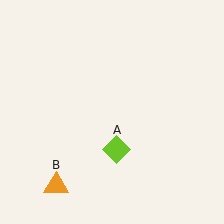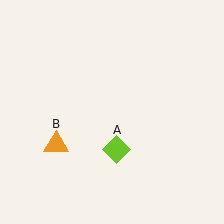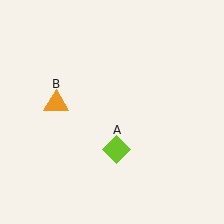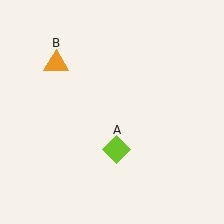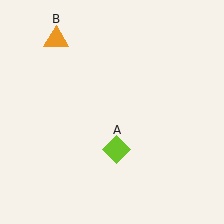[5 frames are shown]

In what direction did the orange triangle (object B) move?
The orange triangle (object B) moved up.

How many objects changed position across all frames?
1 object changed position: orange triangle (object B).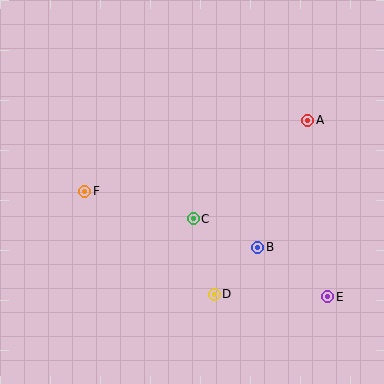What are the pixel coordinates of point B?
Point B is at (258, 247).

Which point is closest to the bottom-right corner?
Point E is closest to the bottom-right corner.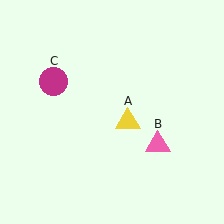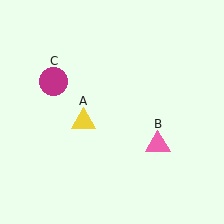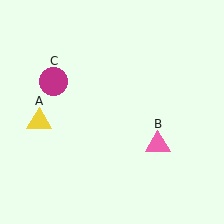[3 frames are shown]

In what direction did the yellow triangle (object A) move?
The yellow triangle (object A) moved left.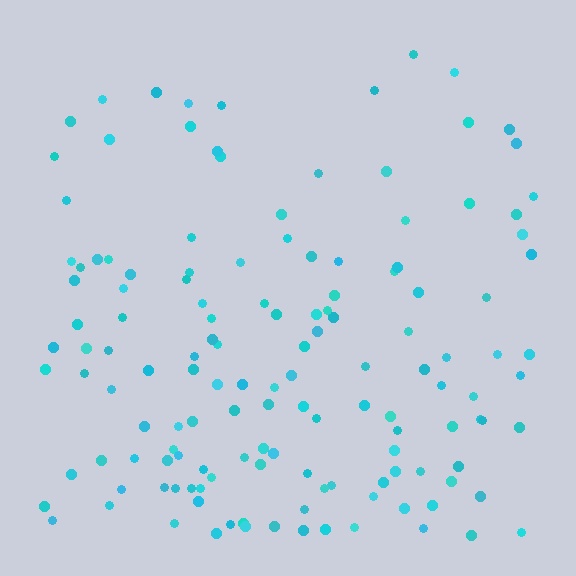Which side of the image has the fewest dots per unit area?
The top.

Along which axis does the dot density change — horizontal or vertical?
Vertical.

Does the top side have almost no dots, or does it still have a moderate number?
Still a moderate number, just noticeably fewer than the bottom.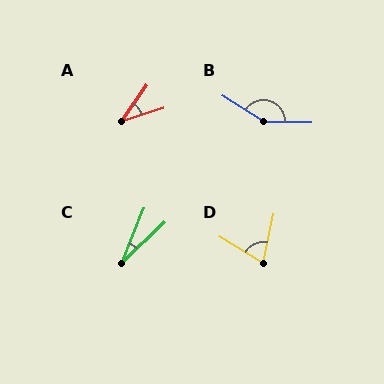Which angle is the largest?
B, at approximately 148 degrees.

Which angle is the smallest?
C, at approximately 24 degrees.